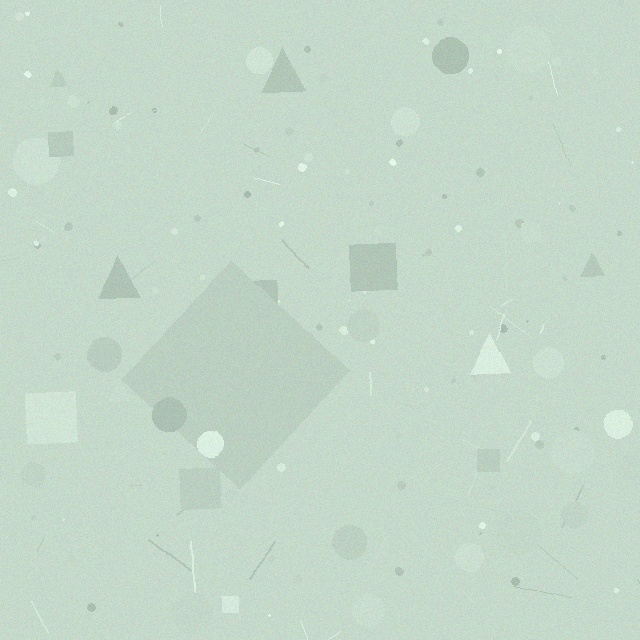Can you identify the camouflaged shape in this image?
The camouflaged shape is a diamond.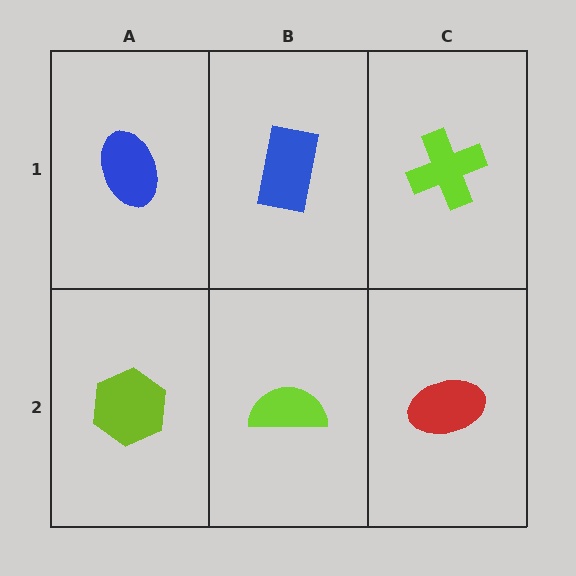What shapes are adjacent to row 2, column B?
A blue rectangle (row 1, column B), a lime hexagon (row 2, column A), a red ellipse (row 2, column C).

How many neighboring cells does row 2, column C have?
2.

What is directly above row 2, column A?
A blue ellipse.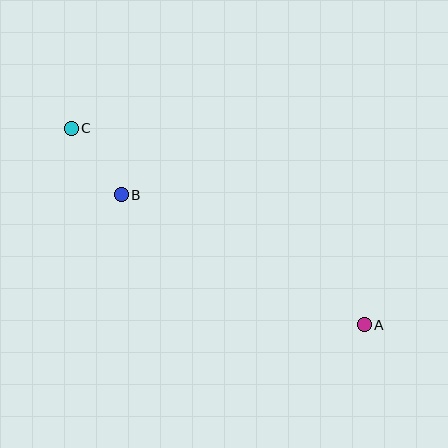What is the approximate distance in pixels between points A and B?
The distance between A and B is approximately 275 pixels.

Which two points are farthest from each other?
Points A and C are farthest from each other.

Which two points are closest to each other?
Points B and C are closest to each other.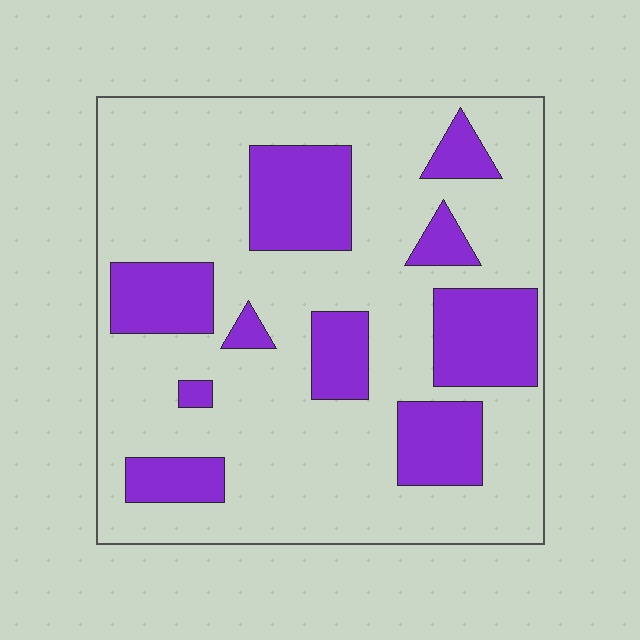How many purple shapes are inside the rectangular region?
10.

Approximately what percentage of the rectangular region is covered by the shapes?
Approximately 25%.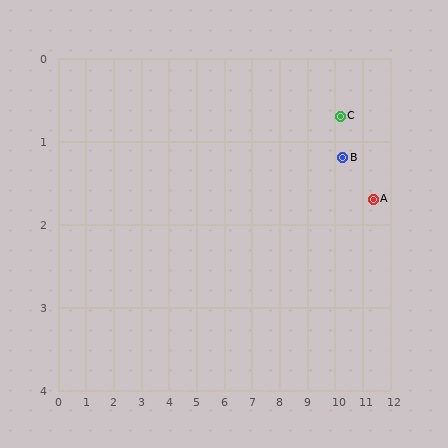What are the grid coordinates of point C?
Point C is at approximately (10.2, 0.7).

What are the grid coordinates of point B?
Point B is at approximately (10.3, 1.2).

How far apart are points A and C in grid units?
Points A and C are about 1.6 grid units apart.